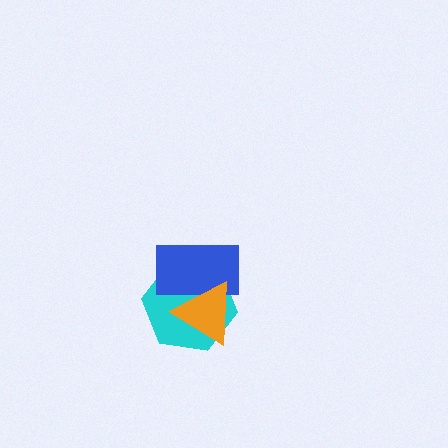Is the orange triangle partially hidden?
No, no other shape covers it.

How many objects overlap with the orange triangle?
2 objects overlap with the orange triangle.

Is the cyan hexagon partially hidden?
Yes, it is partially covered by another shape.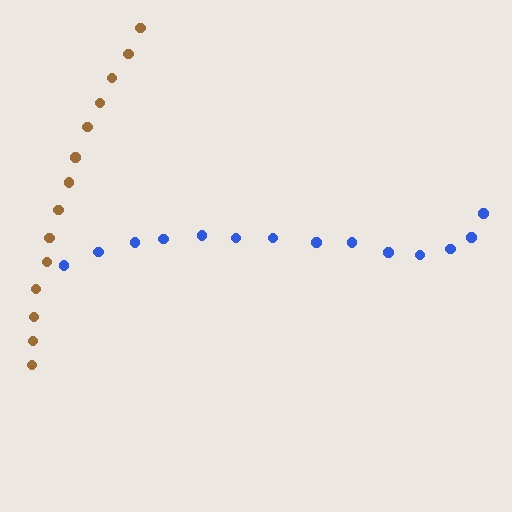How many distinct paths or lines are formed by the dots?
There are 2 distinct paths.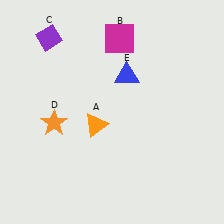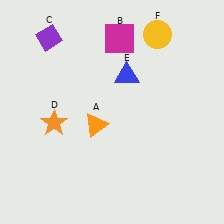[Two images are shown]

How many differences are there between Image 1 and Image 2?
There is 1 difference between the two images.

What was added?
A yellow circle (F) was added in Image 2.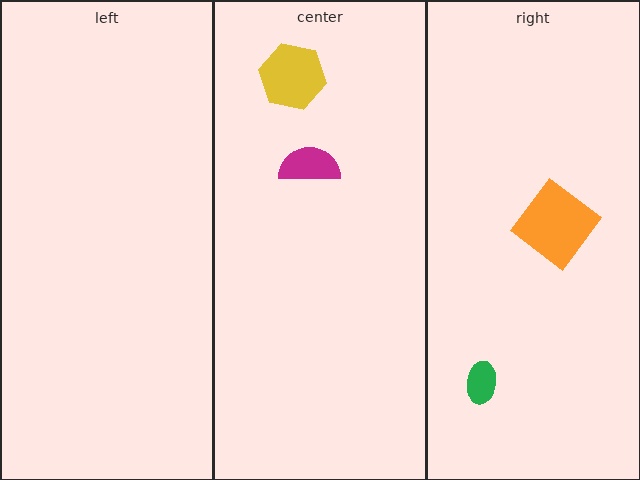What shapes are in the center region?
The yellow hexagon, the magenta semicircle.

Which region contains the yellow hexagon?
The center region.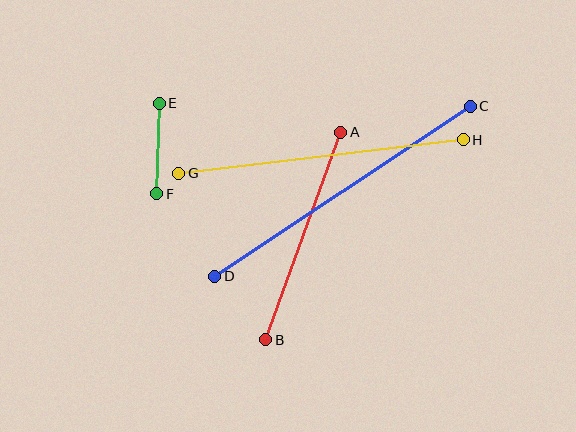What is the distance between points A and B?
The distance is approximately 221 pixels.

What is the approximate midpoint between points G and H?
The midpoint is at approximately (321, 156) pixels.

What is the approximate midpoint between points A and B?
The midpoint is at approximately (303, 236) pixels.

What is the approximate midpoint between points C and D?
The midpoint is at approximately (343, 191) pixels.